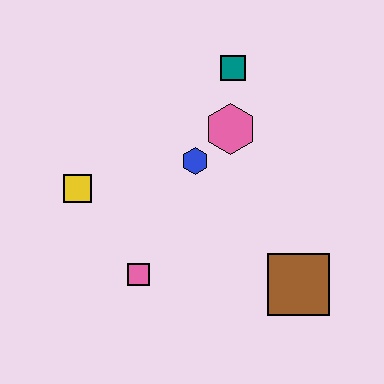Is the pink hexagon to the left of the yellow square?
No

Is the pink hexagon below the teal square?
Yes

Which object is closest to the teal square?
The pink hexagon is closest to the teal square.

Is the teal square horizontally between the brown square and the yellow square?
Yes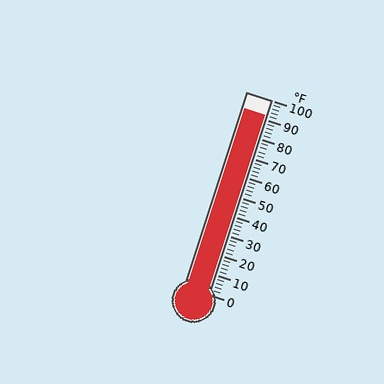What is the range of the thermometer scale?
The thermometer scale ranges from 0°F to 100°F.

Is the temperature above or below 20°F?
The temperature is above 20°F.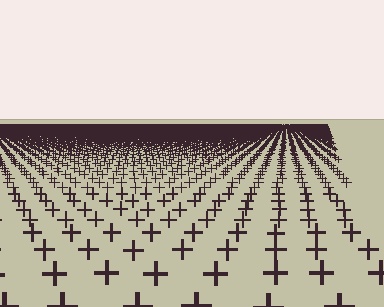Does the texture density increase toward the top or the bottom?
Density increases toward the top.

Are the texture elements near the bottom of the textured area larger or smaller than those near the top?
Larger. Near the bottom, elements are closer to the viewer and appear at a bigger on-screen size.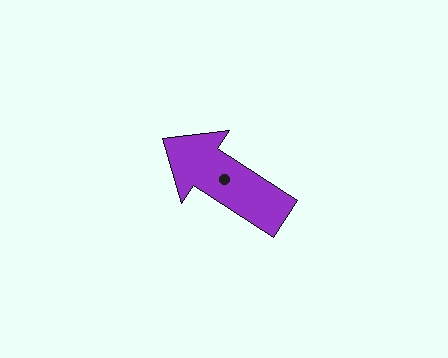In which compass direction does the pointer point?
Northwest.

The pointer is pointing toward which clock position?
Roughly 10 o'clock.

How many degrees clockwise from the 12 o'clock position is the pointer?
Approximately 303 degrees.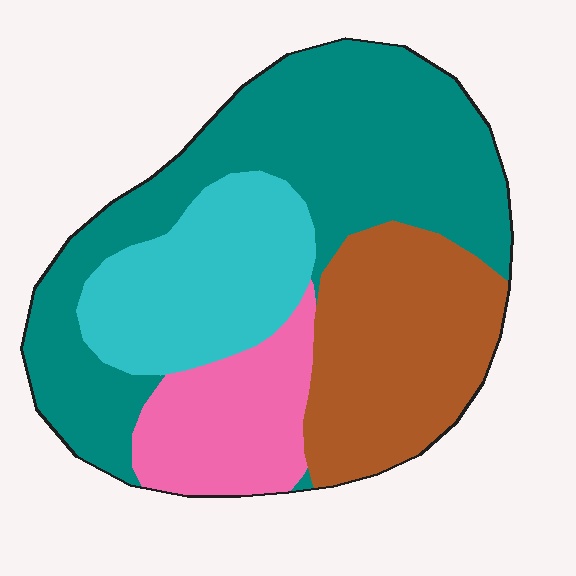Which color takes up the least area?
Pink, at roughly 15%.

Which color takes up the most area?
Teal, at roughly 40%.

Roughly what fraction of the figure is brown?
Brown covers roughly 25% of the figure.